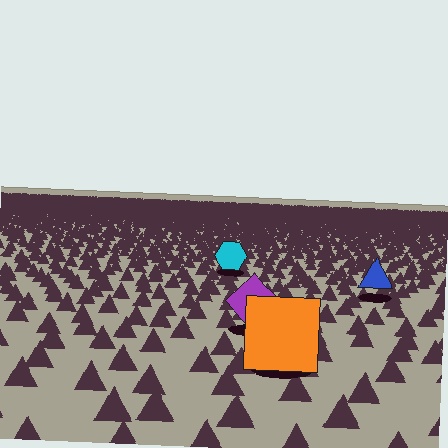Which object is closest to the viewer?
The orange square is closest. The texture marks near it are larger and more spread out.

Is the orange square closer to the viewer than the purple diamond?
Yes. The orange square is closer — you can tell from the texture gradient: the ground texture is coarser near it.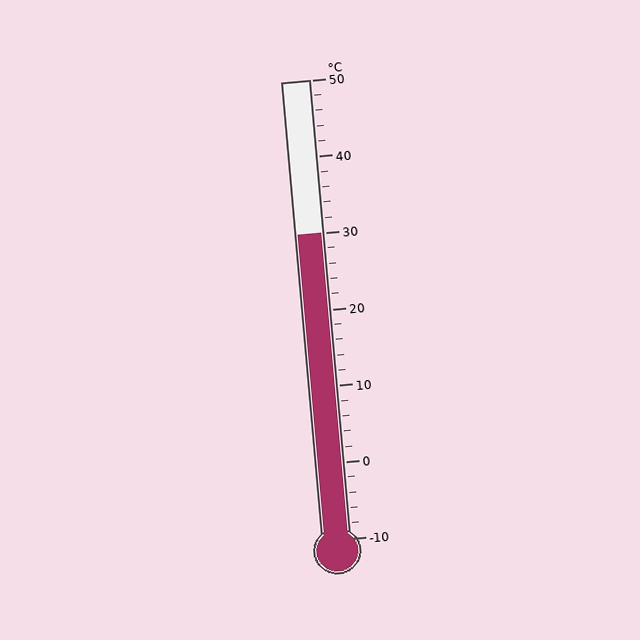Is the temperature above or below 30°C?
The temperature is at 30°C.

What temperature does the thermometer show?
The thermometer shows approximately 30°C.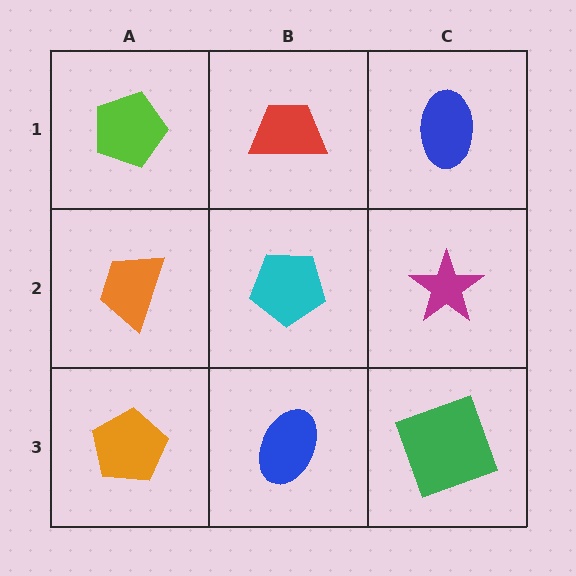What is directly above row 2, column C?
A blue ellipse.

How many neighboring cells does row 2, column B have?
4.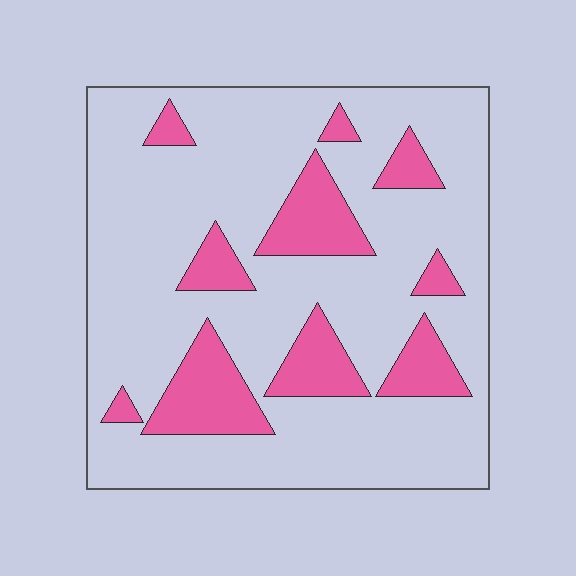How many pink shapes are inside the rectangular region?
10.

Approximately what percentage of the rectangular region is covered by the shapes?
Approximately 20%.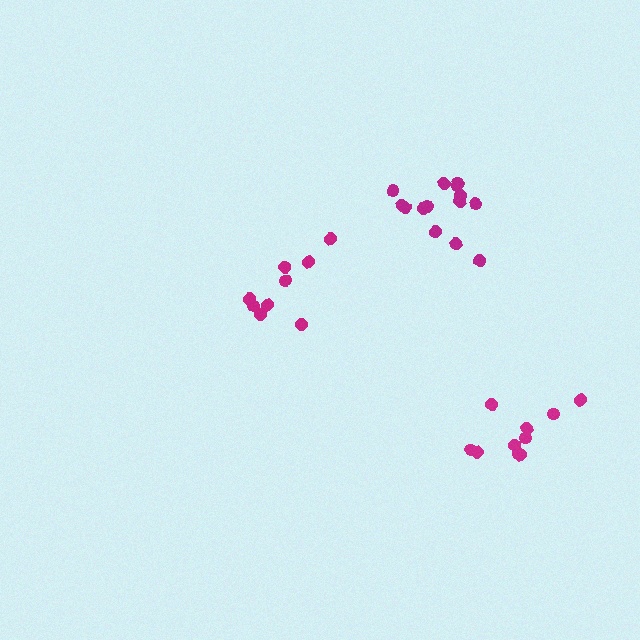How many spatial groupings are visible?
There are 3 spatial groupings.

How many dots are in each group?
Group 1: 9 dots, Group 2: 10 dots, Group 3: 14 dots (33 total).